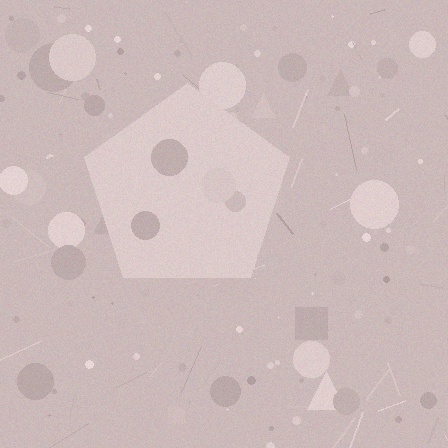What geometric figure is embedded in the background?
A pentagon is embedded in the background.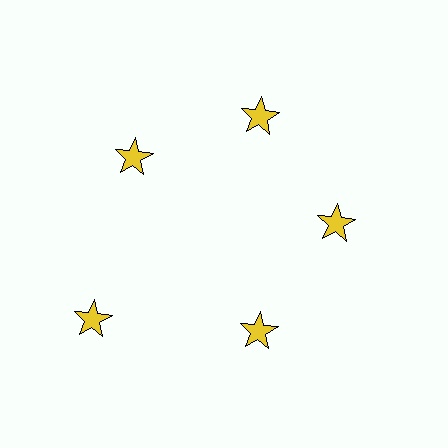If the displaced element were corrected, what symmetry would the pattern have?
It would have 5-fold rotational symmetry — the pattern would map onto itself every 72 degrees.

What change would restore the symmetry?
The symmetry would be restored by moving it inward, back onto the ring so that all 5 stars sit at equal angles and equal distance from the center.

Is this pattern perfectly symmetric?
No. The 5 yellow stars are arranged in a ring, but one element near the 8 o'clock position is pushed outward from the center, breaking the 5-fold rotational symmetry.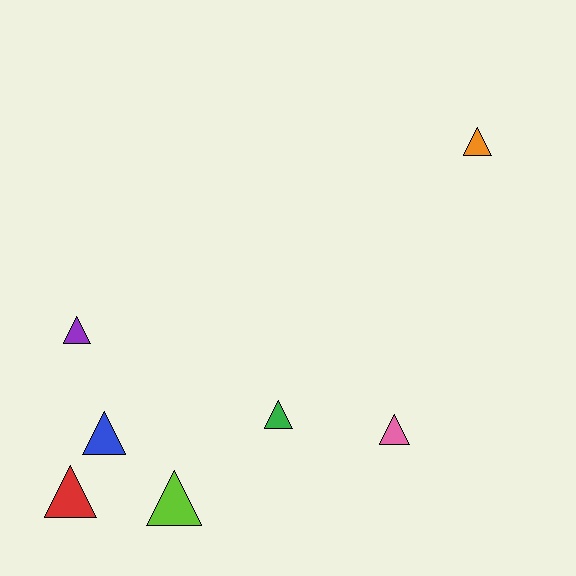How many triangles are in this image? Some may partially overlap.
There are 7 triangles.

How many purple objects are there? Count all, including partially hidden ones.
There is 1 purple object.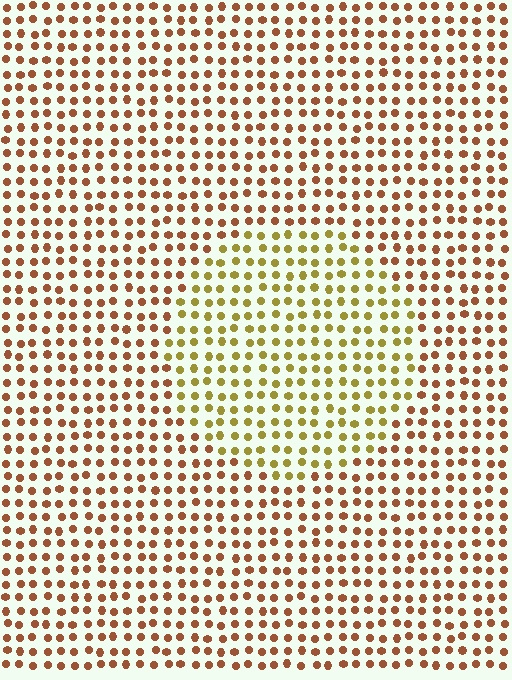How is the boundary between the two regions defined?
The boundary is defined purely by a slight shift in hue (about 37 degrees). Spacing, size, and orientation are identical on both sides.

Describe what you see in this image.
The image is filled with small brown elements in a uniform arrangement. A circle-shaped region is visible where the elements are tinted to a slightly different hue, forming a subtle color boundary.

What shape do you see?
I see a circle.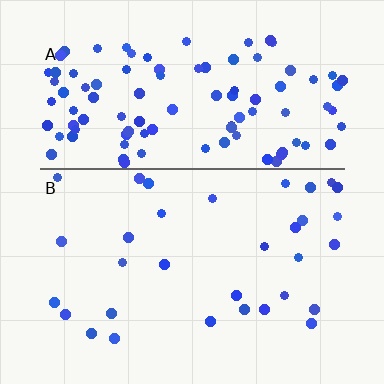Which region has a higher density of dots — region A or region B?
A (the top).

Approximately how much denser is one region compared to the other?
Approximately 3.3× — region A over region B.